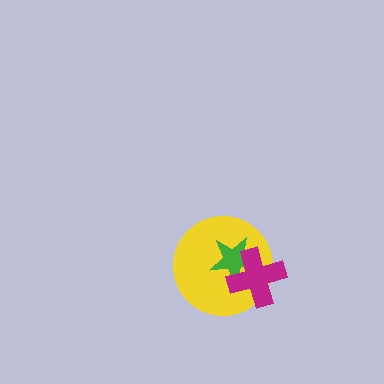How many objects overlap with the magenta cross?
2 objects overlap with the magenta cross.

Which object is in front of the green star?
The magenta cross is in front of the green star.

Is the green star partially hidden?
Yes, it is partially covered by another shape.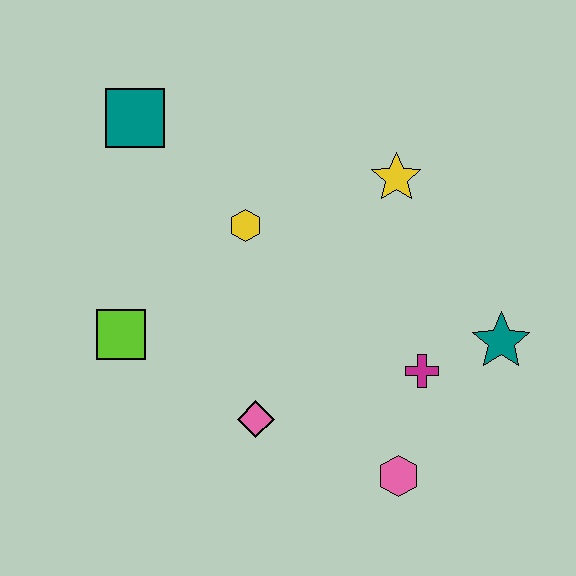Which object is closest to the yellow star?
The yellow hexagon is closest to the yellow star.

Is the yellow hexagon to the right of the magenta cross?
No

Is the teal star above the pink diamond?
Yes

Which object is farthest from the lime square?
The teal star is farthest from the lime square.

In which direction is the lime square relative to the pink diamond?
The lime square is to the left of the pink diamond.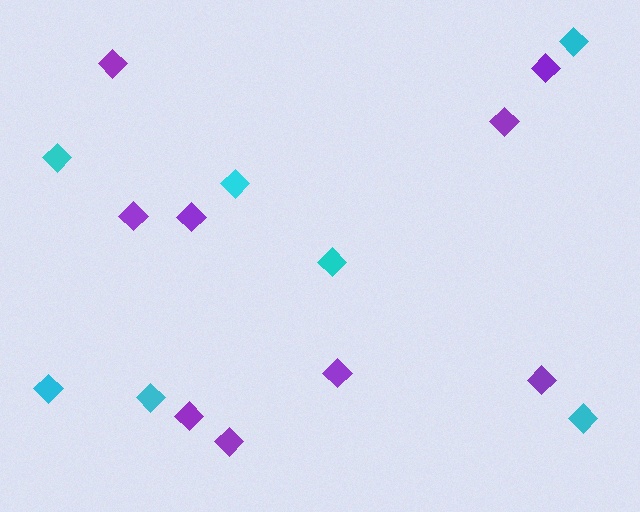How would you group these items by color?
There are 2 groups: one group of purple diamonds (9) and one group of cyan diamonds (7).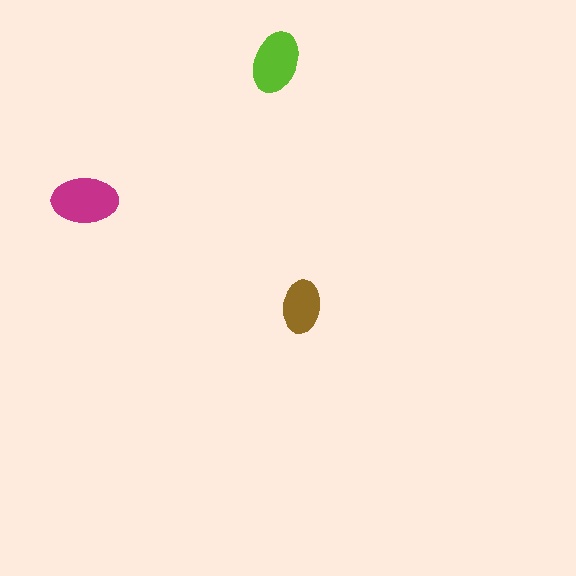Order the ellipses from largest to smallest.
the magenta one, the lime one, the brown one.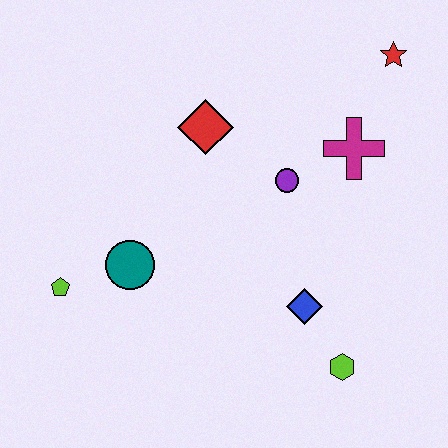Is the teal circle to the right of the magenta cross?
No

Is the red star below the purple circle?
No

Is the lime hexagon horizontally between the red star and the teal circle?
Yes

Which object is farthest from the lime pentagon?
The red star is farthest from the lime pentagon.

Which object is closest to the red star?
The magenta cross is closest to the red star.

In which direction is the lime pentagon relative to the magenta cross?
The lime pentagon is to the left of the magenta cross.